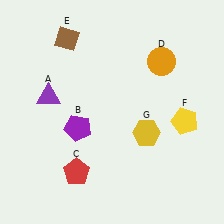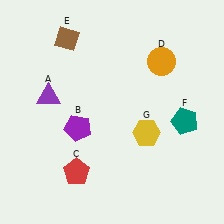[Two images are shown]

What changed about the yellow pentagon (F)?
In Image 1, F is yellow. In Image 2, it changed to teal.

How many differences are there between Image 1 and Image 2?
There is 1 difference between the two images.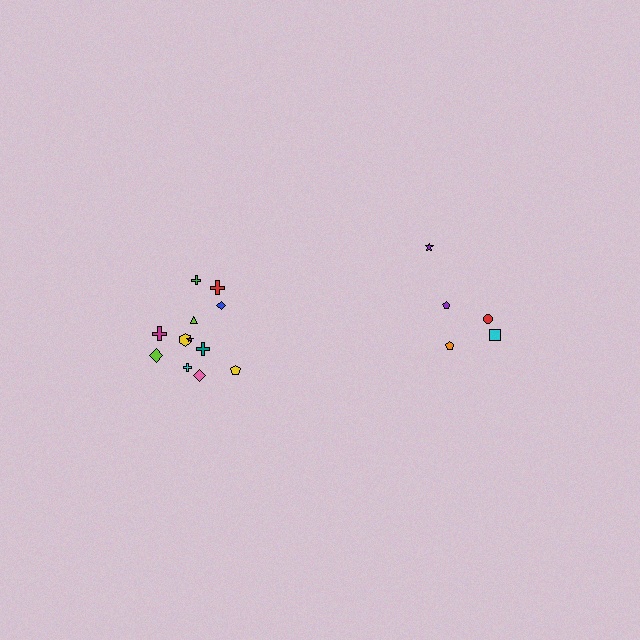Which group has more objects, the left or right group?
The left group.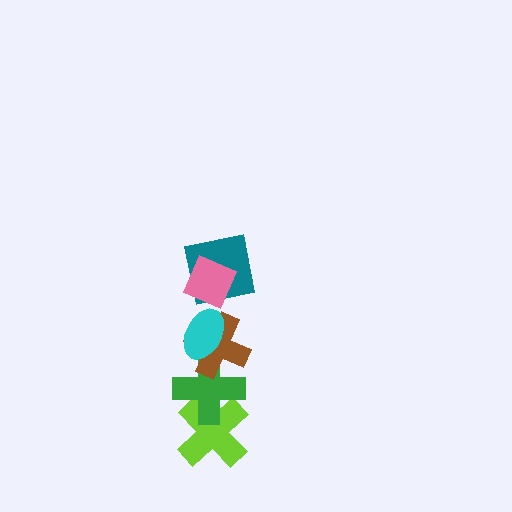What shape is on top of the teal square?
The pink square is on top of the teal square.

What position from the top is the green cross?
The green cross is 5th from the top.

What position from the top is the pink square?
The pink square is 1st from the top.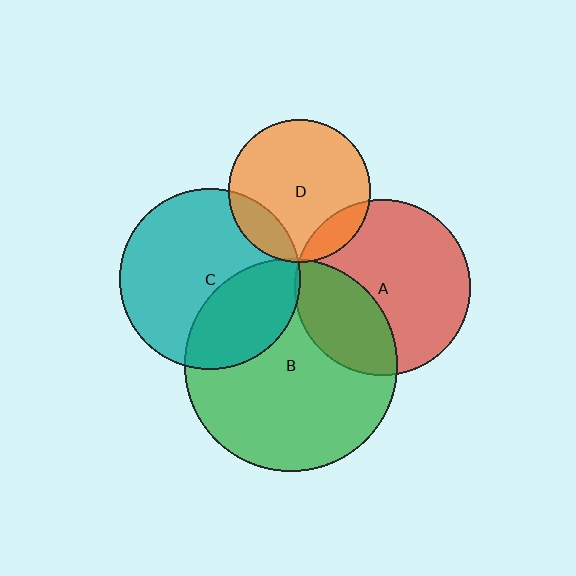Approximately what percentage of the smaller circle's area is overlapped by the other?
Approximately 15%.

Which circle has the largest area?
Circle B (green).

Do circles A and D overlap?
Yes.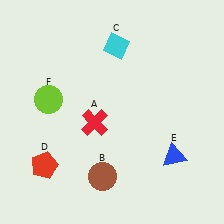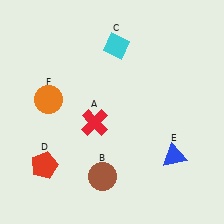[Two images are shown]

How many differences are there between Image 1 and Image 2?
There is 1 difference between the two images.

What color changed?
The circle (F) changed from lime in Image 1 to orange in Image 2.